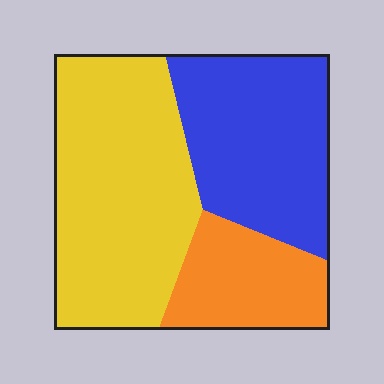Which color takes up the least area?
Orange, at roughly 20%.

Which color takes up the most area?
Yellow, at roughly 45%.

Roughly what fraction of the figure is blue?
Blue takes up about one third (1/3) of the figure.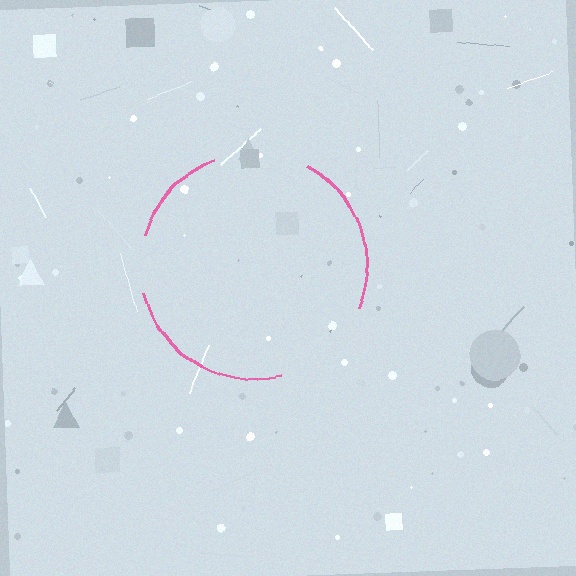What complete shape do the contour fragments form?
The contour fragments form a circle.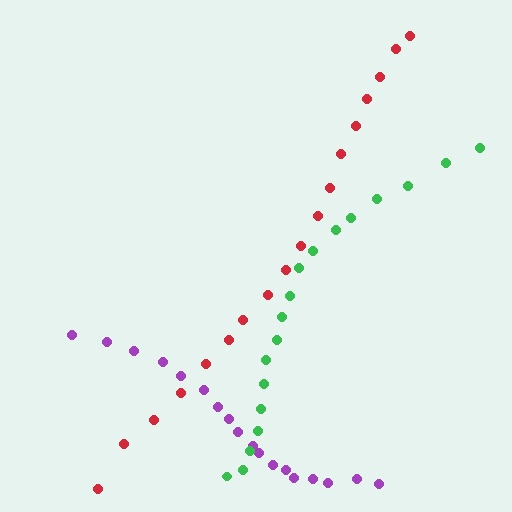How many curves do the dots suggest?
There are 3 distinct paths.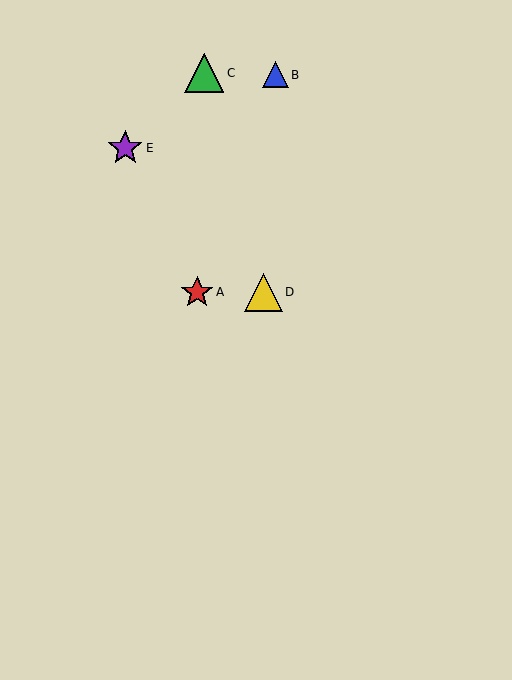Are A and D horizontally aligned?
Yes, both are at y≈292.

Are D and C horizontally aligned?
No, D is at y≈292 and C is at y≈73.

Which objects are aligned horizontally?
Objects A, D are aligned horizontally.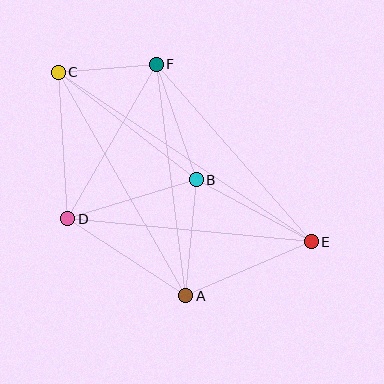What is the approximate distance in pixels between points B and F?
The distance between B and F is approximately 122 pixels.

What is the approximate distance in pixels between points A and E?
The distance between A and E is approximately 136 pixels.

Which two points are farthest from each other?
Points C and E are farthest from each other.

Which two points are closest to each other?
Points C and F are closest to each other.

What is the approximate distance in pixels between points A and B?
The distance between A and B is approximately 116 pixels.